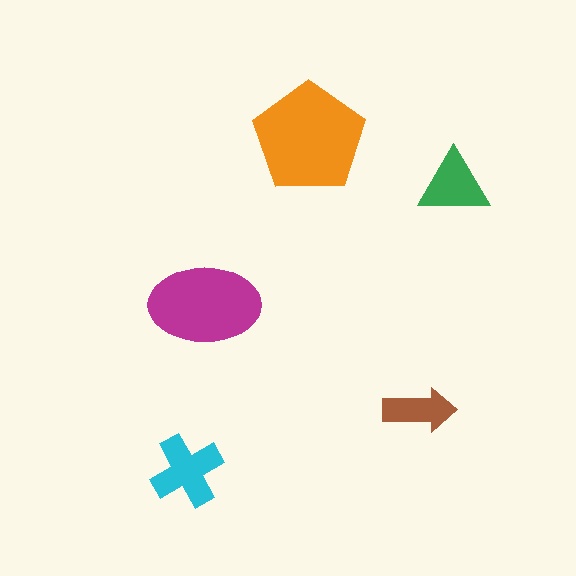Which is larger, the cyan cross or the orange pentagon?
The orange pentagon.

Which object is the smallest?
The brown arrow.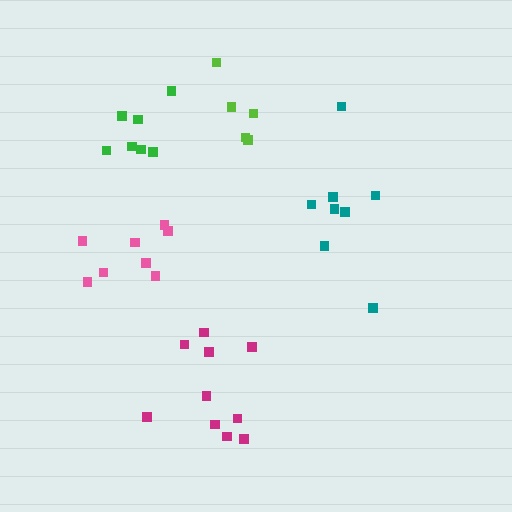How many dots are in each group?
Group 1: 5 dots, Group 2: 8 dots, Group 3: 8 dots, Group 4: 10 dots, Group 5: 7 dots (38 total).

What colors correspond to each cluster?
The clusters are colored: lime, pink, teal, magenta, green.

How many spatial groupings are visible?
There are 5 spatial groupings.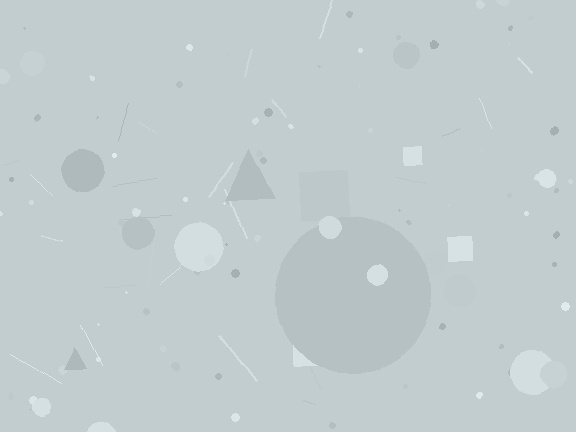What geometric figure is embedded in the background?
A circle is embedded in the background.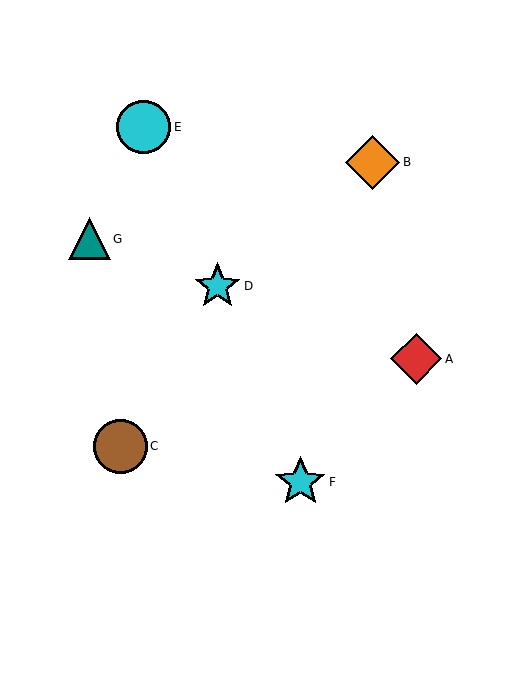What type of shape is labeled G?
Shape G is a teal triangle.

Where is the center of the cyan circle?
The center of the cyan circle is at (144, 127).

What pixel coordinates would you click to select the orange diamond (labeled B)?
Click at (373, 162) to select the orange diamond B.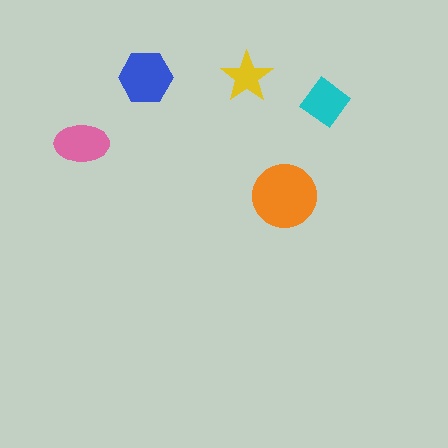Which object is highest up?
The yellow star is topmost.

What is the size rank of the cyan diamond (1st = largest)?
4th.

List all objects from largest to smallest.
The orange circle, the blue hexagon, the pink ellipse, the cyan diamond, the yellow star.